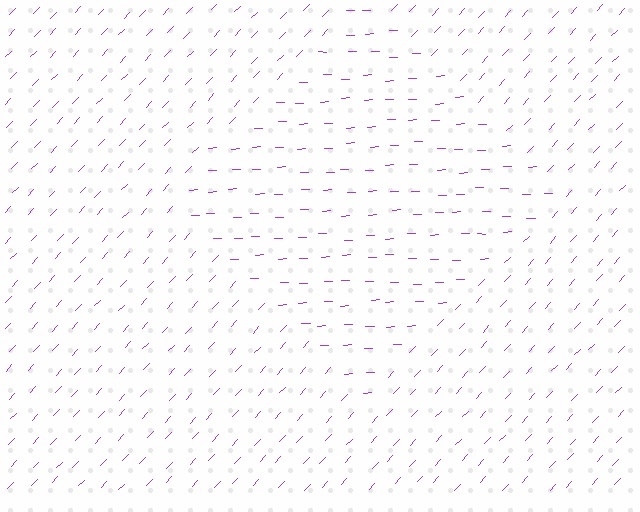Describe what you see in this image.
The image is filled with small purple line segments. A diamond region in the image has lines oriented differently from the surrounding lines, creating a visible texture boundary.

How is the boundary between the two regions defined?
The boundary is defined purely by a change in line orientation (approximately 45 degrees difference). All lines are the same color and thickness.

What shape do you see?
I see a diamond.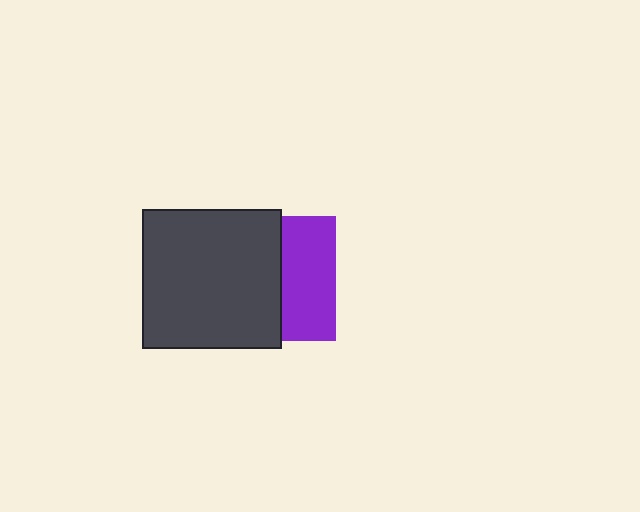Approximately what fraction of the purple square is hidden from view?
Roughly 56% of the purple square is hidden behind the dark gray square.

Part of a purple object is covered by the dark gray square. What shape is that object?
It is a square.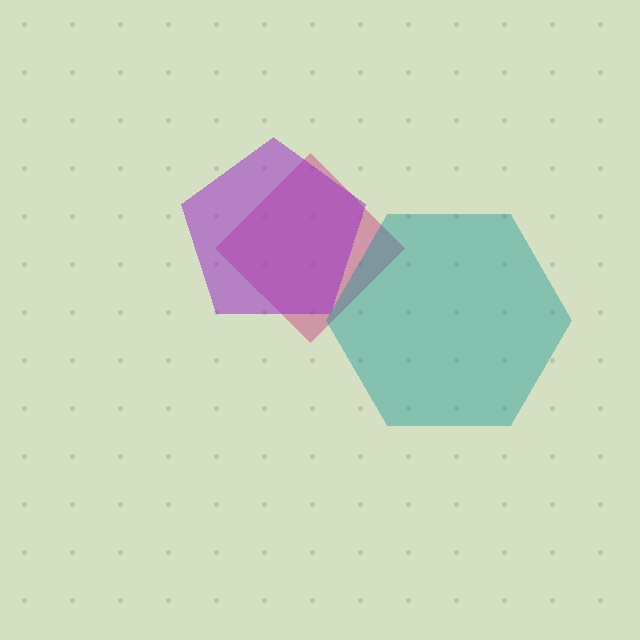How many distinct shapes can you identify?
There are 3 distinct shapes: a magenta diamond, a purple pentagon, a teal hexagon.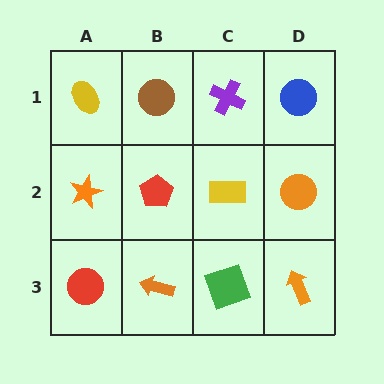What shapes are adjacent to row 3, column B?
A red pentagon (row 2, column B), a red circle (row 3, column A), a green square (row 3, column C).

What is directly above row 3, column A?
An orange star.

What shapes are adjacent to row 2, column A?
A yellow ellipse (row 1, column A), a red circle (row 3, column A), a red pentagon (row 2, column B).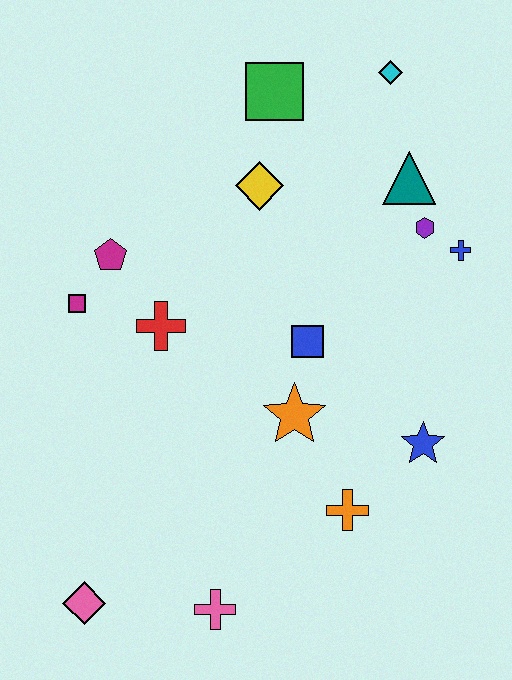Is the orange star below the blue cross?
Yes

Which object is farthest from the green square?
The pink diamond is farthest from the green square.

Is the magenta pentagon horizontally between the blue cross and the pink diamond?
Yes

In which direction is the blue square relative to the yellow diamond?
The blue square is below the yellow diamond.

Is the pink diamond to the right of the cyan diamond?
No